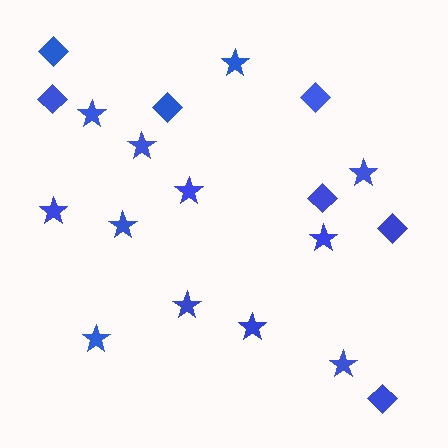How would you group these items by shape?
There are 2 groups: one group of stars (12) and one group of diamonds (7).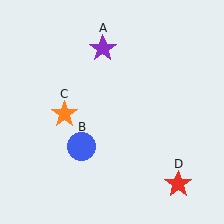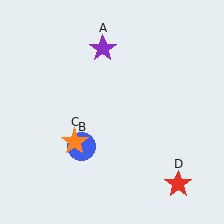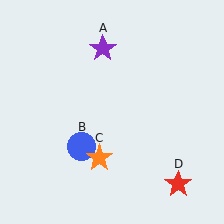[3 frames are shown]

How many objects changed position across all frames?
1 object changed position: orange star (object C).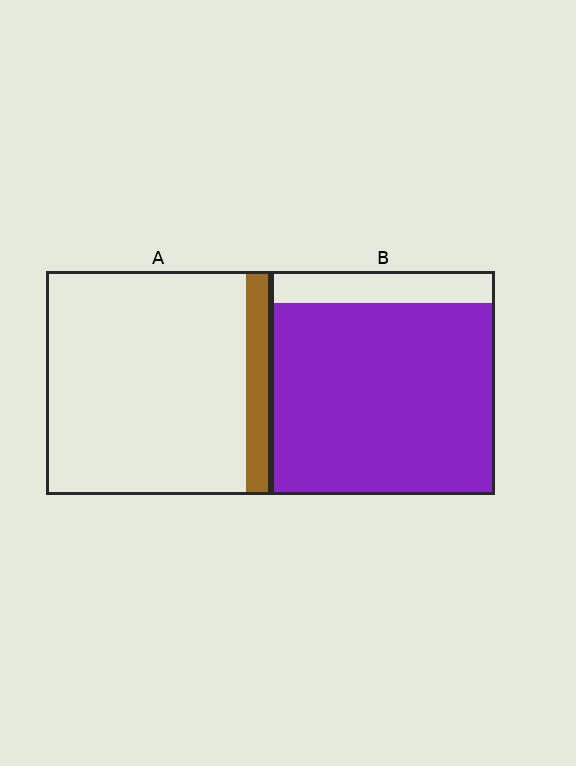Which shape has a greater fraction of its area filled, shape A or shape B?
Shape B.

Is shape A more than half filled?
No.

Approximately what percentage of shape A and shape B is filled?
A is approximately 10% and B is approximately 85%.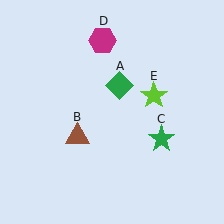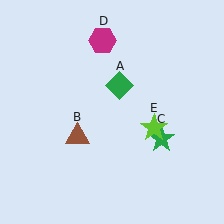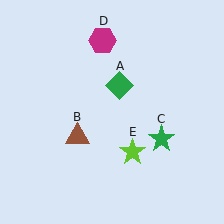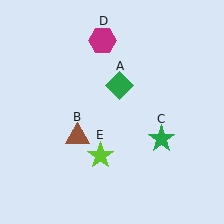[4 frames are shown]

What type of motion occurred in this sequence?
The lime star (object E) rotated clockwise around the center of the scene.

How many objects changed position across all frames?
1 object changed position: lime star (object E).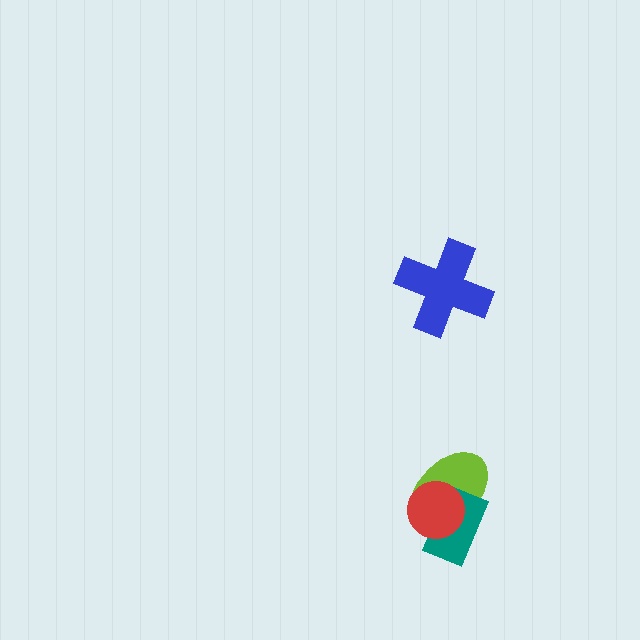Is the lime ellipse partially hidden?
Yes, it is partially covered by another shape.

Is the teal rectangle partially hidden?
Yes, it is partially covered by another shape.